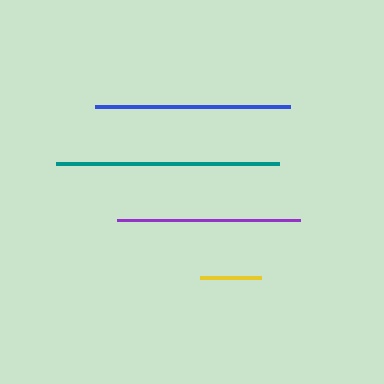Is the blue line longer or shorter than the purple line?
The blue line is longer than the purple line.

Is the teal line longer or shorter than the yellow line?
The teal line is longer than the yellow line.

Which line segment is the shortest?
The yellow line is the shortest at approximately 61 pixels.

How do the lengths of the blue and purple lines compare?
The blue and purple lines are approximately the same length.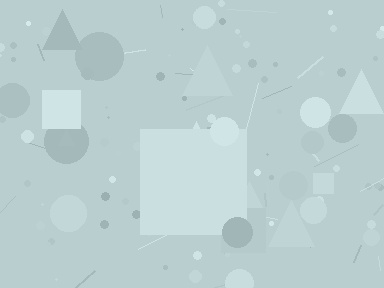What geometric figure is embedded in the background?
A square is embedded in the background.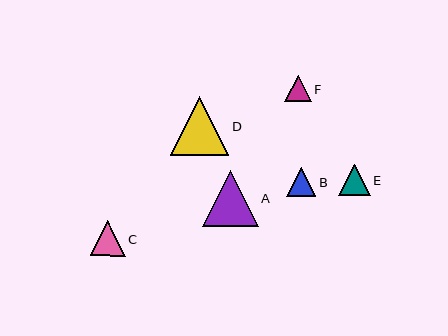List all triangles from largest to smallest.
From largest to smallest: D, A, C, E, B, F.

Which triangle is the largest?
Triangle D is the largest with a size of approximately 58 pixels.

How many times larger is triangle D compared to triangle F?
Triangle D is approximately 2.2 times the size of triangle F.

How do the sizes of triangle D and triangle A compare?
Triangle D and triangle A are approximately the same size.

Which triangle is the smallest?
Triangle F is the smallest with a size of approximately 27 pixels.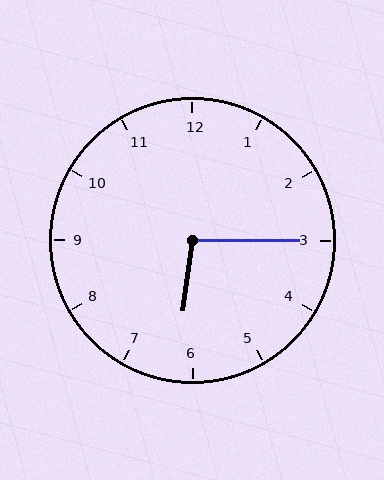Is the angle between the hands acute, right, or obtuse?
It is obtuse.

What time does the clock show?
6:15.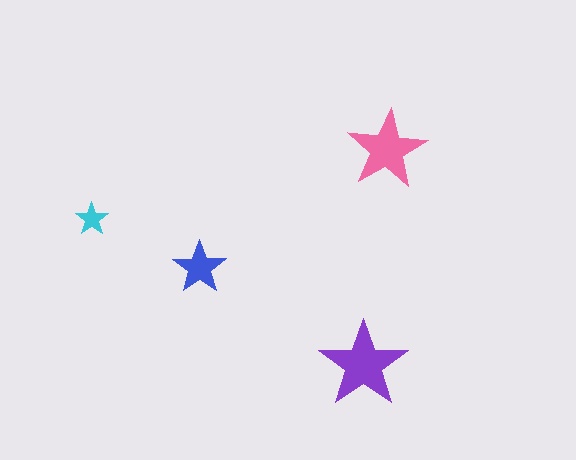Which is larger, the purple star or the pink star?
The purple one.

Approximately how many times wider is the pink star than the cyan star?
About 2.5 times wider.